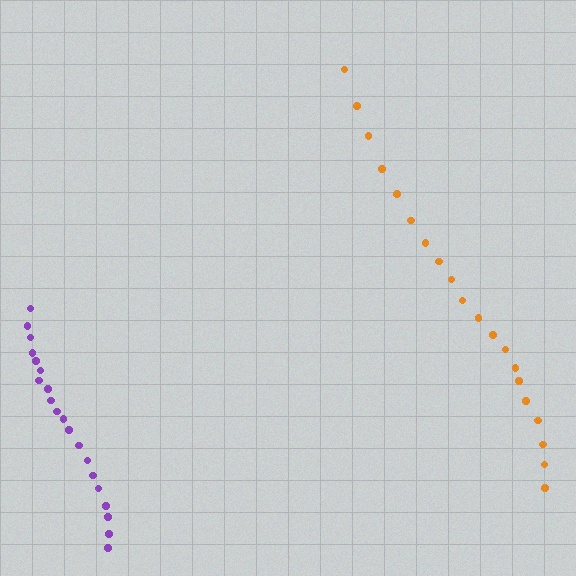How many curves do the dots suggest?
There are 2 distinct paths.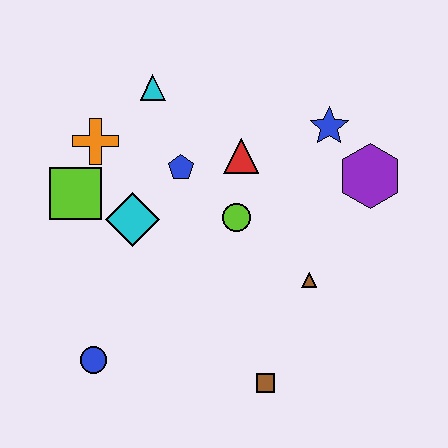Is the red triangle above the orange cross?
No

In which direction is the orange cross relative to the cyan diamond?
The orange cross is above the cyan diamond.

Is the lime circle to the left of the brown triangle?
Yes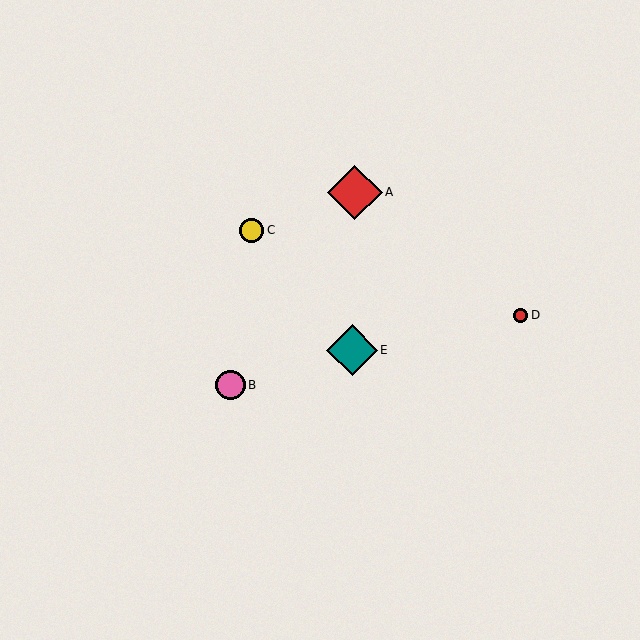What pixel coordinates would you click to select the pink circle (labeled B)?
Click at (230, 385) to select the pink circle B.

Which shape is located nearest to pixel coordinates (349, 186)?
The red diamond (labeled A) at (355, 192) is nearest to that location.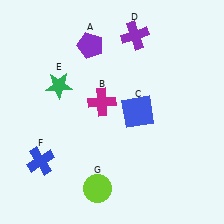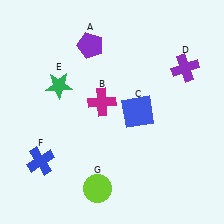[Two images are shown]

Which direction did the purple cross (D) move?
The purple cross (D) moved right.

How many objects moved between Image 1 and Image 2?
1 object moved between the two images.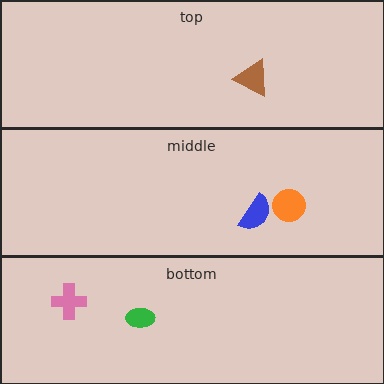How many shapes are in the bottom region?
2.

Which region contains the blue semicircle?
The middle region.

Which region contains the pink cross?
The bottom region.